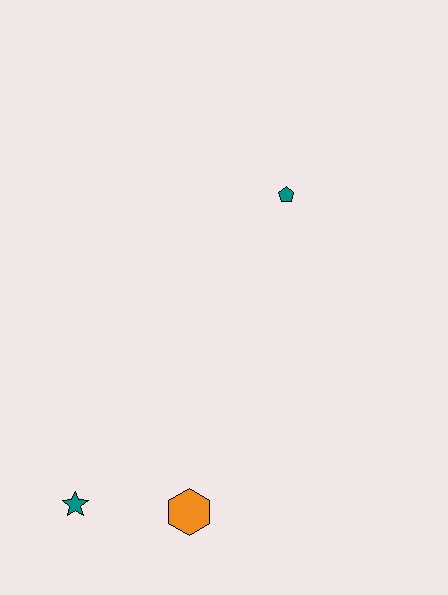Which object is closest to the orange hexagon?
The teal star is closest to the orange hexagon.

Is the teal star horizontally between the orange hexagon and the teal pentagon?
No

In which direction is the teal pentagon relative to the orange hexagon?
The teal pentagon is above the orange hexagon.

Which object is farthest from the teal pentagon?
The teal star is farthest from the teal pentagon.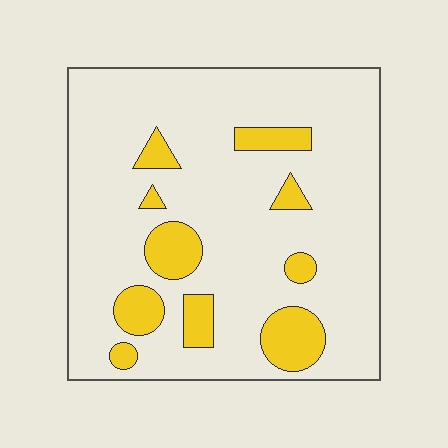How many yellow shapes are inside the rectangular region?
10.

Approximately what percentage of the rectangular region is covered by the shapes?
Approximately 15%.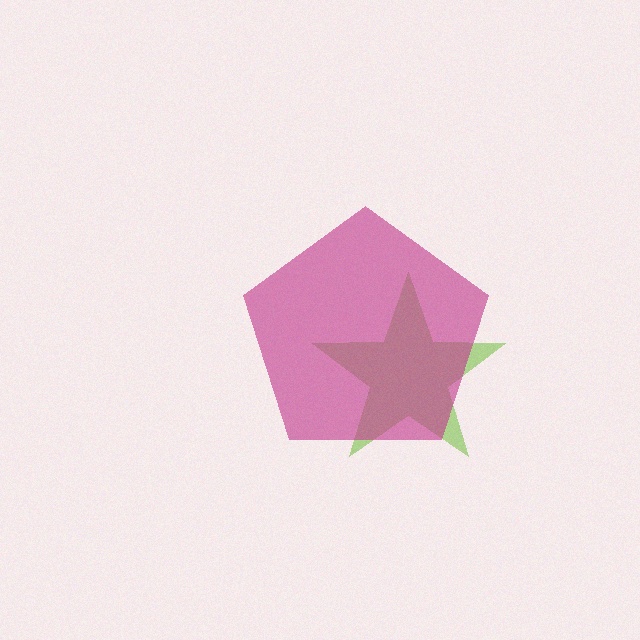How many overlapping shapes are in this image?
There are 2 overlapping shapes in the image.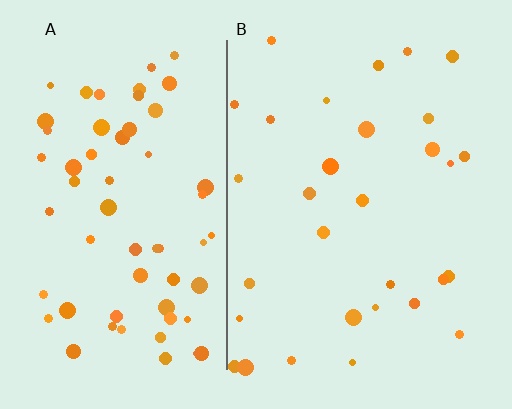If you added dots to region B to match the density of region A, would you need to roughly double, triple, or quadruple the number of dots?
Approximately double.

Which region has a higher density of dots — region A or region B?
A (the left).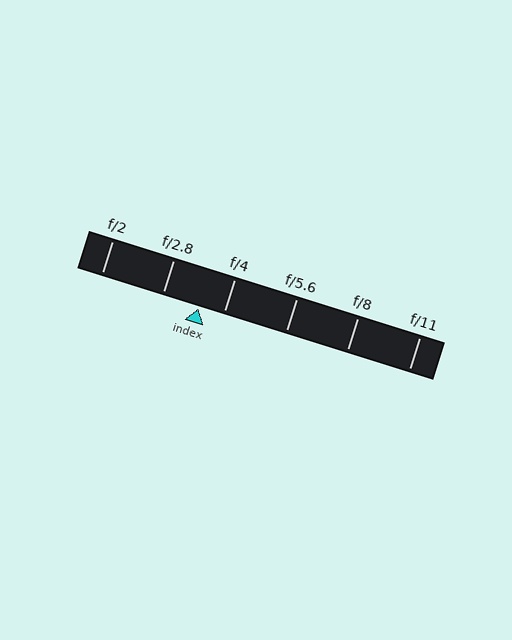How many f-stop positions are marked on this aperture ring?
There are 6 f-stop positions marked.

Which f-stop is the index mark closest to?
The index mark is closest to f/4.